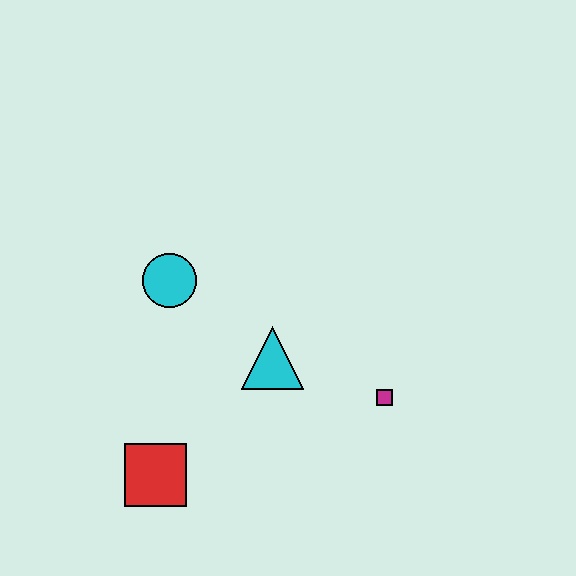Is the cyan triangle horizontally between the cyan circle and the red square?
No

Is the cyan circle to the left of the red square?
No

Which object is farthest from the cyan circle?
The magenta square is farthest from the cyan circle.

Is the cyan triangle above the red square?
Yes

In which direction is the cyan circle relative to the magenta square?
The cyan circle is to the left of the magenta square.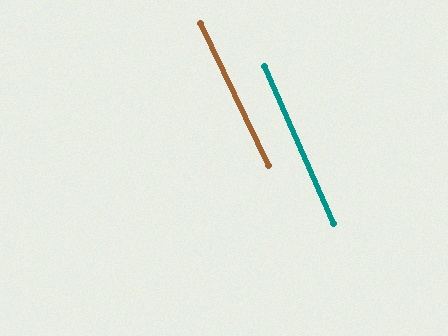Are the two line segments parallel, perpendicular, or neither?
Parallel — their directions differ by only 1.8°.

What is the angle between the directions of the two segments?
Approximately 2 degrees.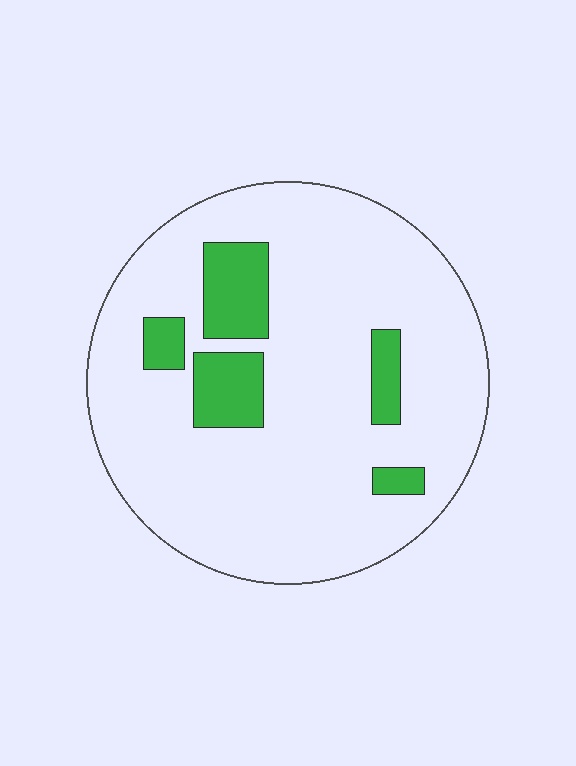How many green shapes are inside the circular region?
5.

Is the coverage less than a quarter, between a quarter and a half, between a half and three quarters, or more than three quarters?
Less than a quarter.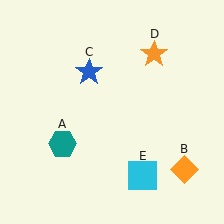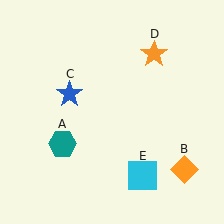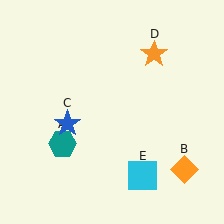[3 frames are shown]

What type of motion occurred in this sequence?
The blue star (object C) rotated counterclockwise around the center of the scene.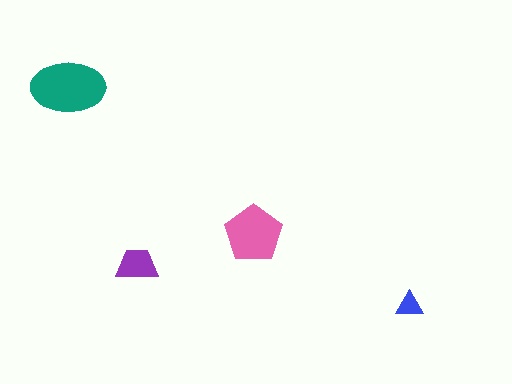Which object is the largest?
The teal ellipse.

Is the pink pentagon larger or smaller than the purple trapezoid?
Larger.